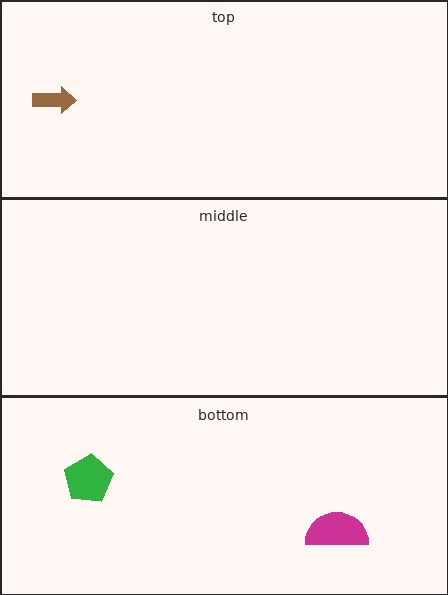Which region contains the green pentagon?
The bottom region.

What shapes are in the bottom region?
The green pentagon, the magenta semicircle.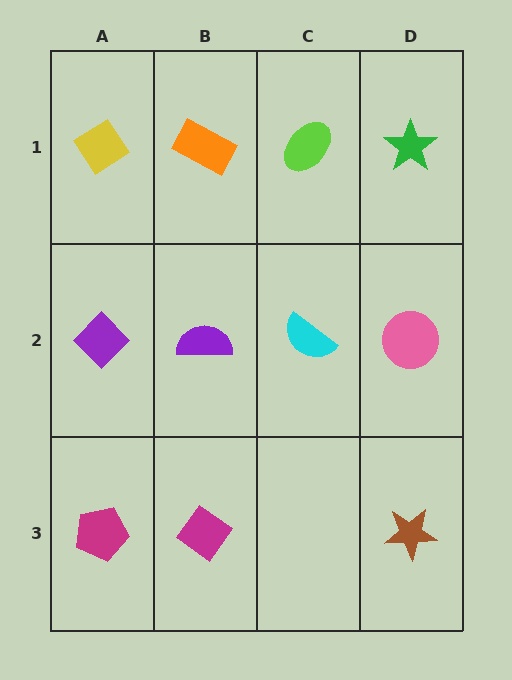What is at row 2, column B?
A purple semicircle.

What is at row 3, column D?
A brown star.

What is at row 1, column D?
A green star.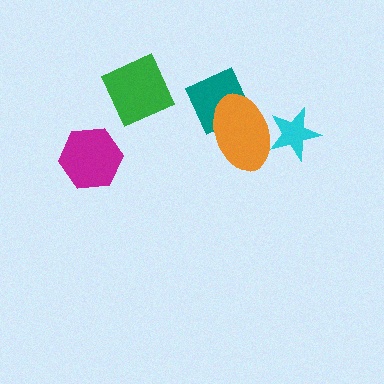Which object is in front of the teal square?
The orange ellipse is in front of the teal square.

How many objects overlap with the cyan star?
1 object overlaps with the cyan star.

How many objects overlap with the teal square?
1 object overlaps with the teal square.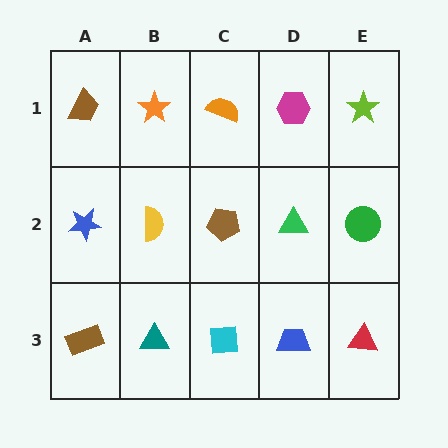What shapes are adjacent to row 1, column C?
A brown pentagon (row 2, column C), an orange star (row 1, column B), a magenta hexagon (row 1, column D).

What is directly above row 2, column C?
An orange semicircle.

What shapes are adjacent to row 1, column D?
A green triangle (row 2, column D), an orange semicircle (row 1, column C), a lime star (row 1, column E).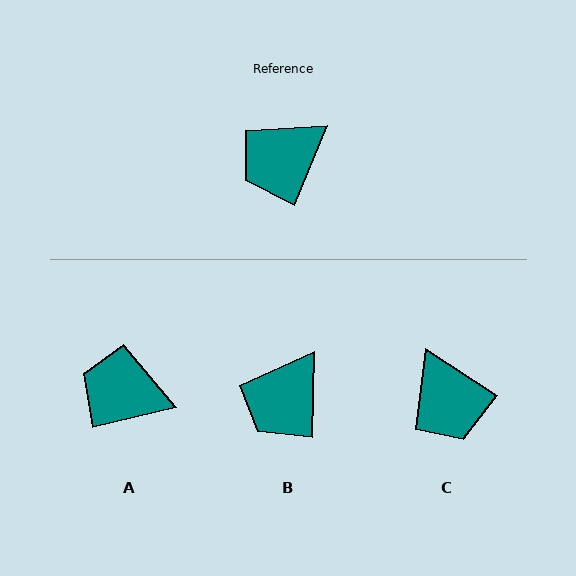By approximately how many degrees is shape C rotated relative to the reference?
Approximately 79 degrees counter-clockwise.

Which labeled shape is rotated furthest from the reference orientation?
C, about 79 degrees away.